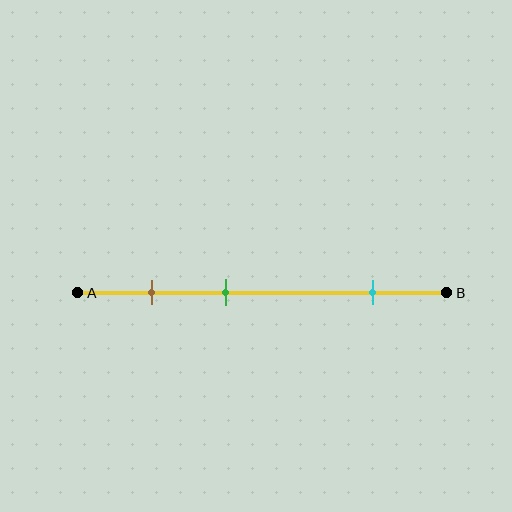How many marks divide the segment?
There are 3 marks dividing the segment.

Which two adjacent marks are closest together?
The brown and green marks are the closest adjacent pair.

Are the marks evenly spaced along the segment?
No, the marks are not evenly spaced.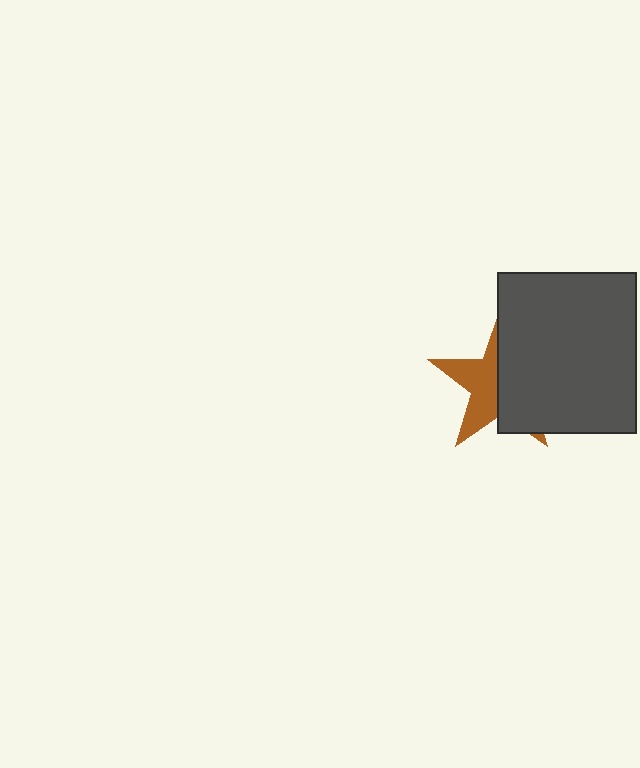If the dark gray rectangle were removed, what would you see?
You would see the complete brown star.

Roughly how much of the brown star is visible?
About half of it is visible (roughly 46%).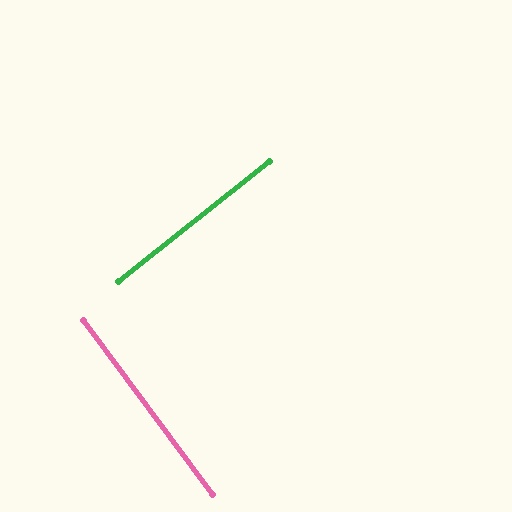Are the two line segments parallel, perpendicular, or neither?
Perpendicular — they meet at approximately 88°.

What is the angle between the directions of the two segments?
Approximately 88 degrees.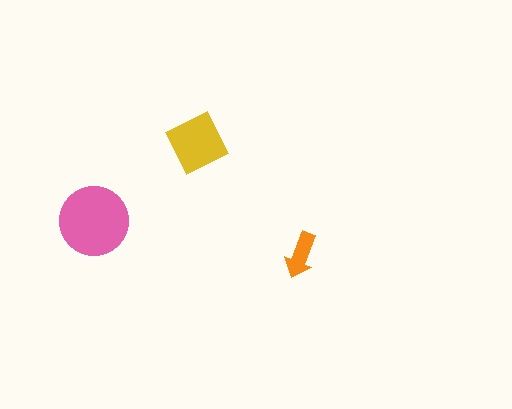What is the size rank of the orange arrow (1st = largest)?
3rd.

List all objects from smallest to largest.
The orange arrow, the yellow square, the pink circle.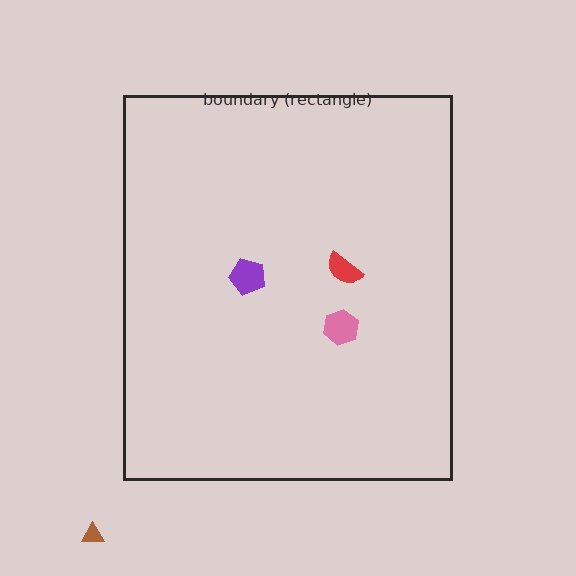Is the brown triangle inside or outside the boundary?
Outside.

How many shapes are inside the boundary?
3 inside, 1 outside.